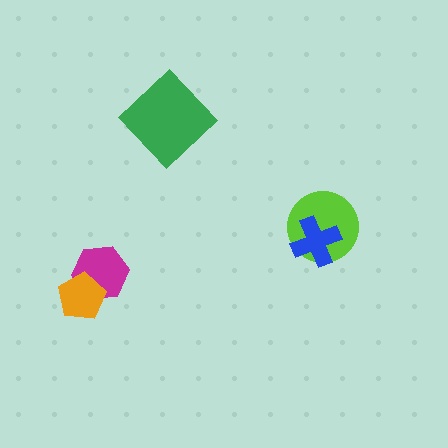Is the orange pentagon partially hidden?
No, no other shape covers it.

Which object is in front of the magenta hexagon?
The orange pentagon is in front of the magenta hexagon.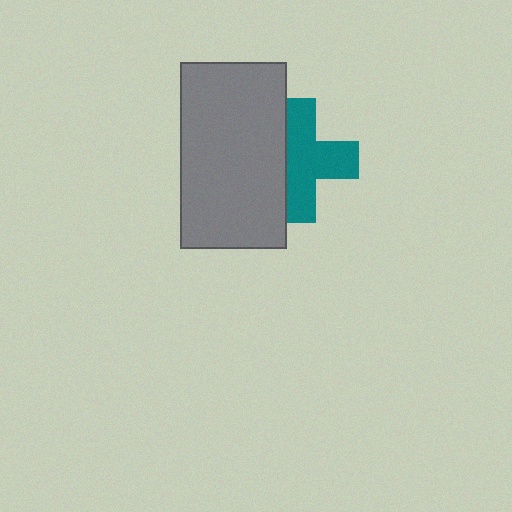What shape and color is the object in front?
The object in front is a gray rectangle.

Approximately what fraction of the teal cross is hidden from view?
Roughly 35% of the teal cross is hidden behind the gray rectangle.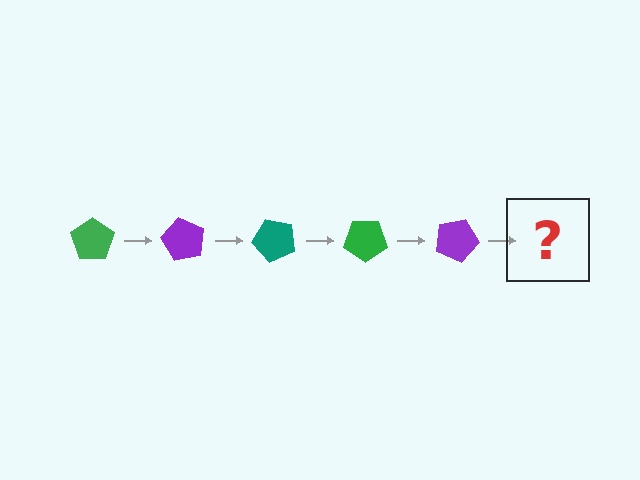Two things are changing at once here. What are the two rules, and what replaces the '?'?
The two rules are that it rotates 60 degrees each step and the color cycles through green, purple, and teal. The '?' should be a teal pentagon, rotated 300 degrees from the start.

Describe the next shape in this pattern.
It should be a teal pentagon, rotated 300 degrees from the start.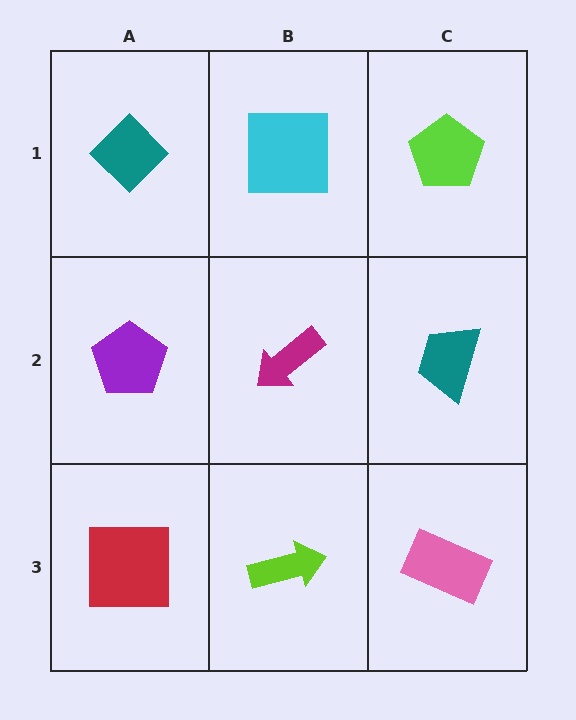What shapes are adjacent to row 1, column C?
A teal trapezoid (row 2, column C), a cyan square (row 1, column B).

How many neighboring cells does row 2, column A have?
3.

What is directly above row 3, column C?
A teal trapezoid.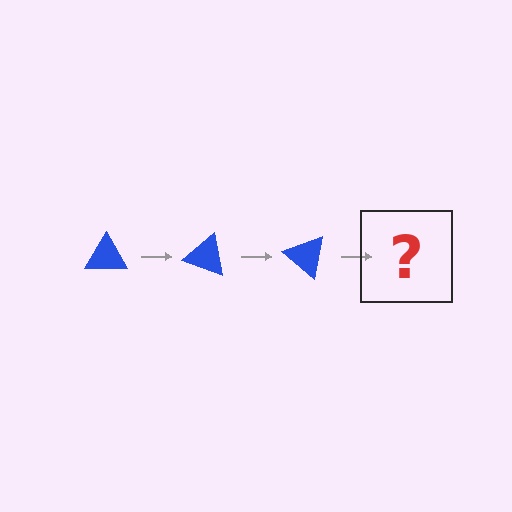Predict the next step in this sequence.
The next step is a blue triangle rotated 60 degrees.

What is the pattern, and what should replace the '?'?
The pattern is that the triangle rotates 20 degrees each step. The '?' should be a blue triangle rotated 60 degrees.